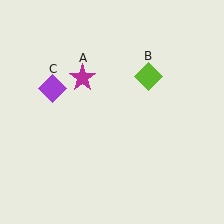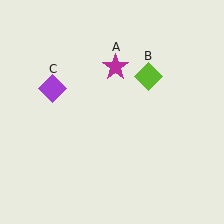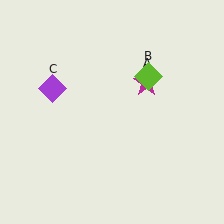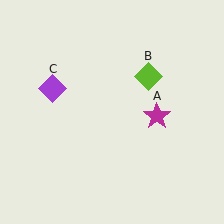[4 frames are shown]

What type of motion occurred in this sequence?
The magenta star (object A) rotated clockwise around the center of the scene.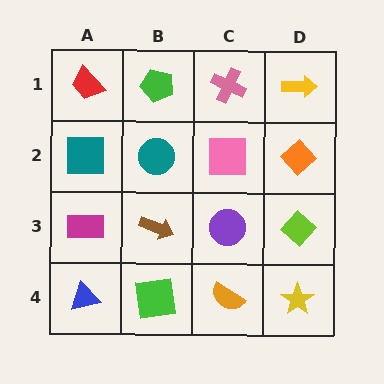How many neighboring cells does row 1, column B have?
3.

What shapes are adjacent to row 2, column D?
A yellow arrow (row 1, column D), a lime diamond (row 3, column D), a pink square (row 2, column C).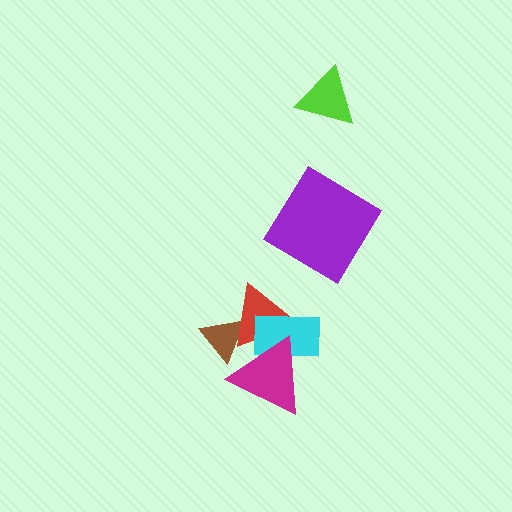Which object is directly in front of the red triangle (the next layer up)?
The cyan rectangle is directly in front of the red triangle.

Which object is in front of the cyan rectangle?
The magenta triangle is in front of the cyan rectangle.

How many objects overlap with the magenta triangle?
3 objects overlap with the magenta triangle.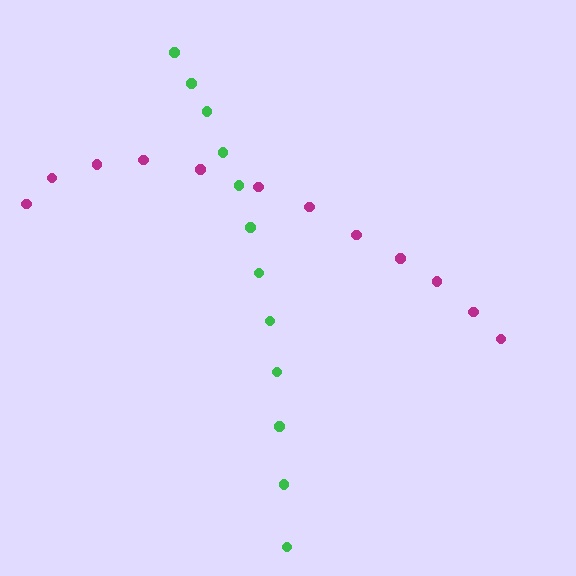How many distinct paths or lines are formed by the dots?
There are 2 distinct paths.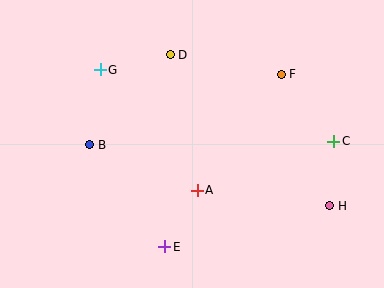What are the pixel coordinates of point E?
Point E is at (164, 247).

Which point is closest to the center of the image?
Point A at (197, 190) is closest to the center.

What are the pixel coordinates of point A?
Point A is at (197, 190).